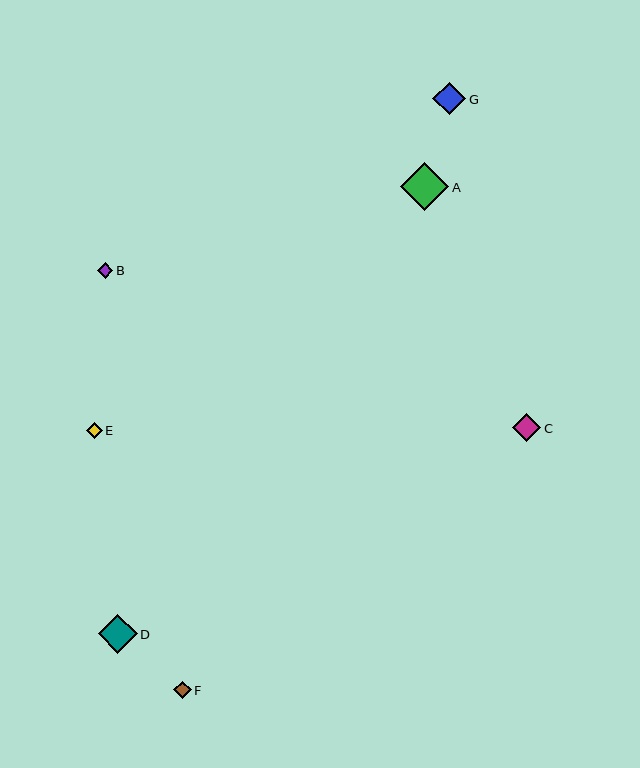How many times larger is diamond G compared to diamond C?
Diamond G is approximately 1.2 times the size of diamond C.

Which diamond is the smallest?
Diamond B is the smallest with a size of approximately 15 pixels.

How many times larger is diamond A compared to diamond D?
Diamond A is approximately 1.3 times the size of diamond D.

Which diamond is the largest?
Diamond A is the largest with a size of approximately 48 pixels.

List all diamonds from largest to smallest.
From largest to smallest: A, D, G, C, F, E, B.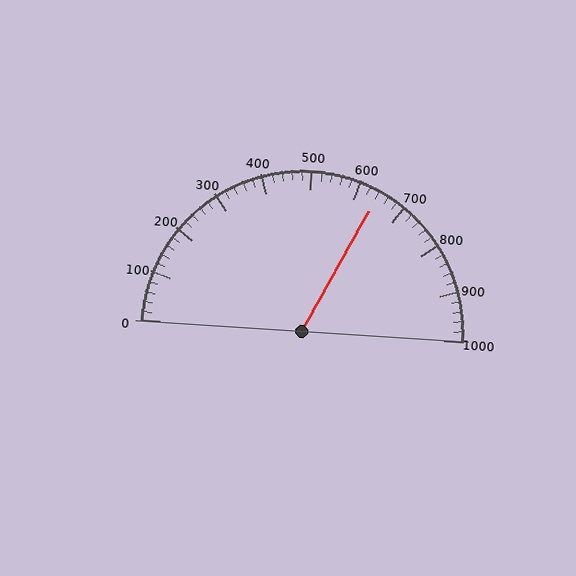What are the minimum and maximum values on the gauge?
The gauge ranges from 0 to 1000.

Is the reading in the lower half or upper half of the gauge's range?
The reading is in the upper half of the range (0 to 1000).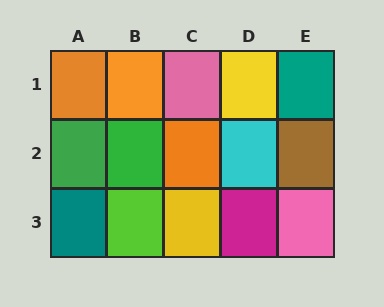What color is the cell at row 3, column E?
Pink.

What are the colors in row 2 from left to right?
Green, green, orange, cyan, brown.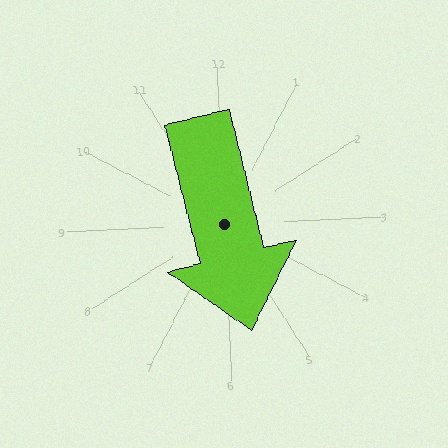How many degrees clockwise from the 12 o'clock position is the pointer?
Approximately 168 degrees.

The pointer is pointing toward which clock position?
Roughly 6 o'clock.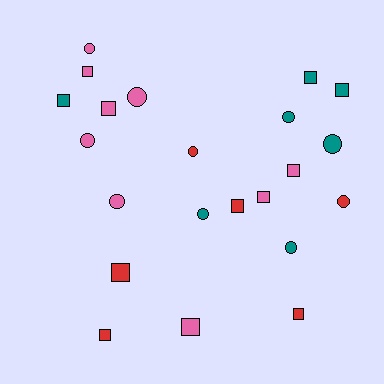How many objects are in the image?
There are 22 objects.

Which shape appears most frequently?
Square, with 12 objects.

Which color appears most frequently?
Pink, with 9 objects.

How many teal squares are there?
There are 3 teal squares.